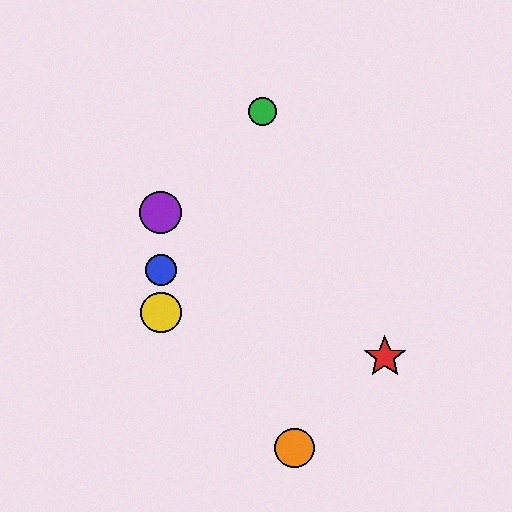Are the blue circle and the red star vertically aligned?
No, the blue circle is at x≈161 and the red star is at x≈385.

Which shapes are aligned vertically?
The blue circle, the yellow circle, the purple circle are aligned vertically.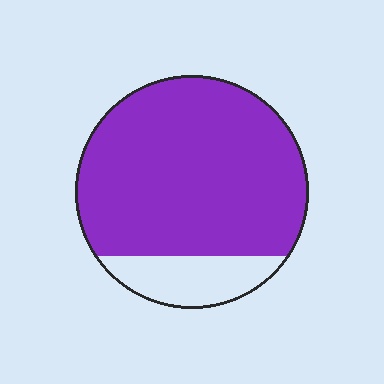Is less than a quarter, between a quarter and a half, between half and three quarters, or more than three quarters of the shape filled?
More than three quarters.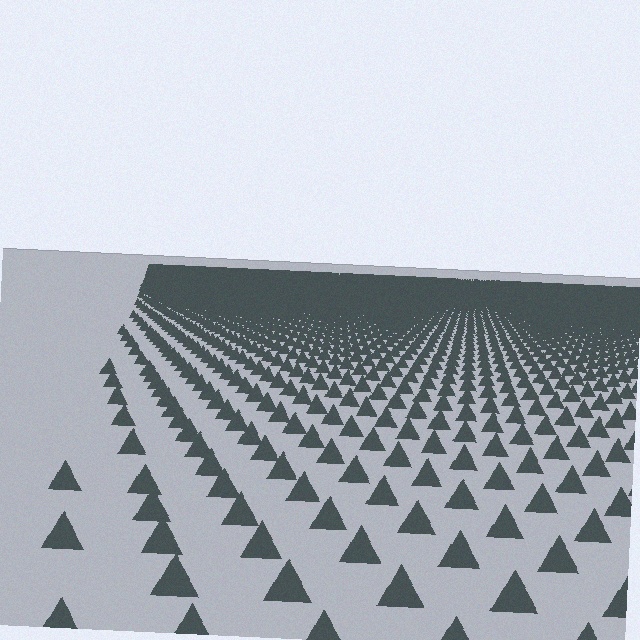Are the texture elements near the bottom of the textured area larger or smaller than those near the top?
Larger. Near the bottom, elements are closer to the viewer and appear at a bigger on-screen size.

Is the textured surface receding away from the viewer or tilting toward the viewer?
The surface is receding away from the viewer. Texture elements get smaller and denser toward the top.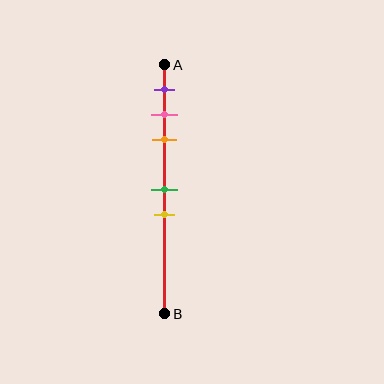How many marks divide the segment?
There are 5 marks dividing the segment.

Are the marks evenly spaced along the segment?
No, the marks are not evenly spaced.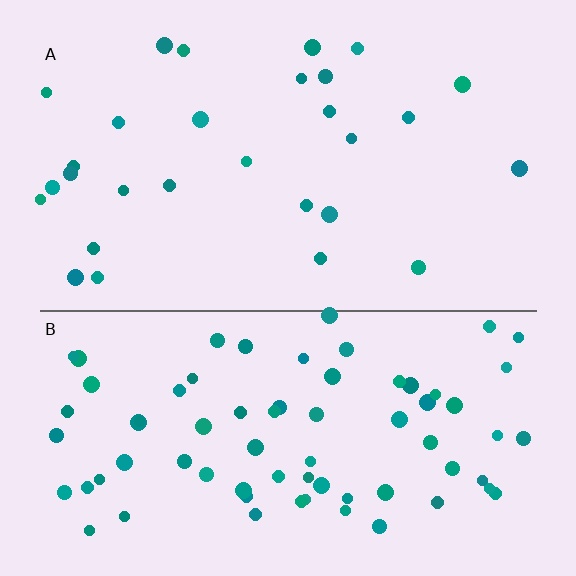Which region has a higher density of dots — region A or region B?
B (the bottom).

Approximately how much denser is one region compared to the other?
Approximately 2.6× — region B over region A.